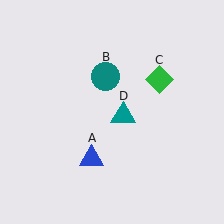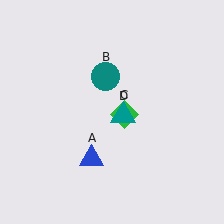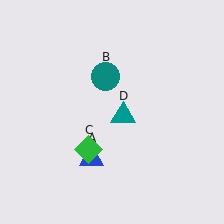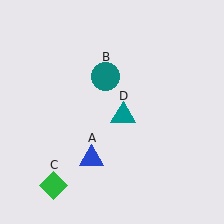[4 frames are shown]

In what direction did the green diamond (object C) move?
The green diamond (object C) moved down and to the left.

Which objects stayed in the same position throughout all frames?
Blue triangle (object A) and teal circle (object B) and teal triangle (object D) remained stationary.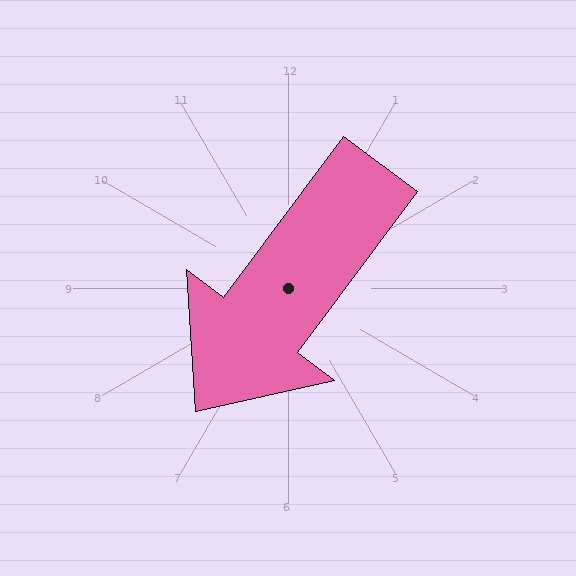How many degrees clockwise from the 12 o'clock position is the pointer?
Approximately 217 degrees.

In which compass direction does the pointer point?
Southwest.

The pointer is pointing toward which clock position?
Roughly 7 o'clock.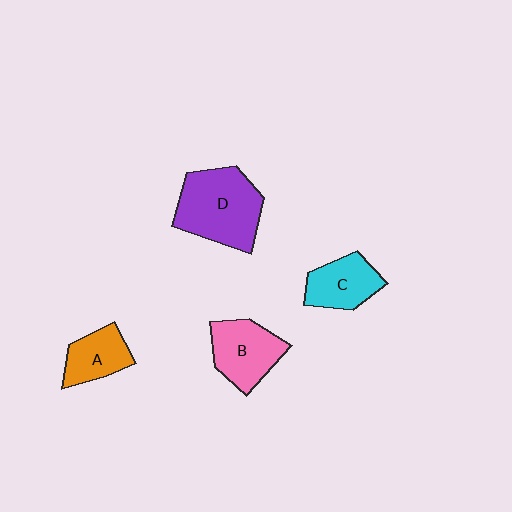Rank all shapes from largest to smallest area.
From largest to smallest: D (purple), B (pink), C (cyan), A (orange).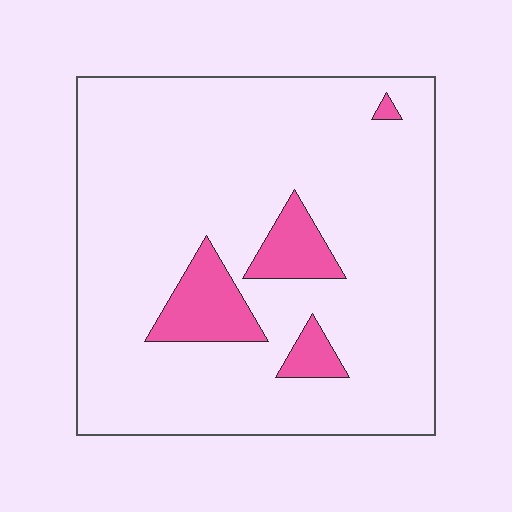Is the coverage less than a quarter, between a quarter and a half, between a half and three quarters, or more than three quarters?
Less than a quarter.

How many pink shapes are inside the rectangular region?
4.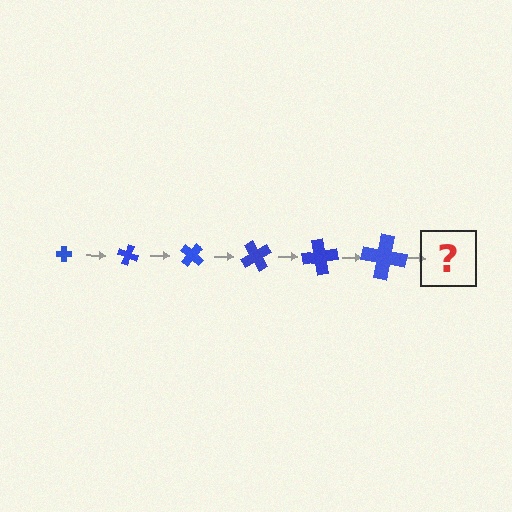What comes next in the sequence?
The next element should be a cross, larger than the previous one and rotated 120 degrees from the start.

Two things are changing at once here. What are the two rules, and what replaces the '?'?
The two rules are that the cross grows larger each step and it rotates 20 degrees each step. The '?' should be a cross, larger than the previous one and rotated 120 degrees from the start.